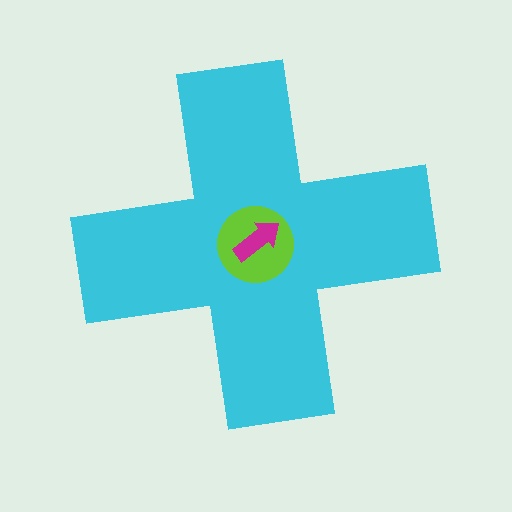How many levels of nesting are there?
3.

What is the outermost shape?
The cyan cross.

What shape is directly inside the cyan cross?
The lime circle.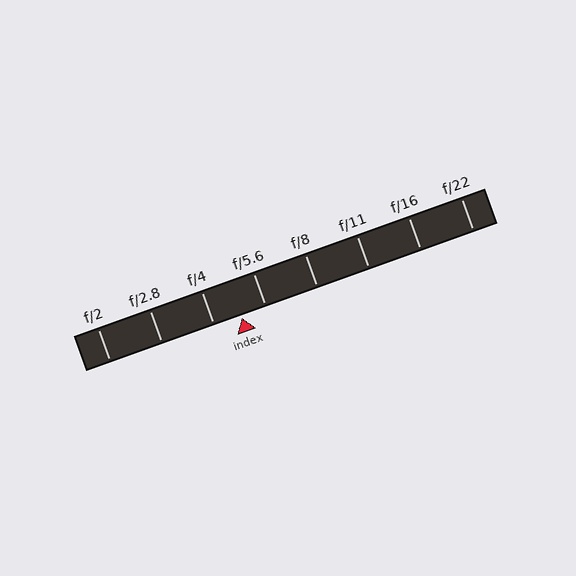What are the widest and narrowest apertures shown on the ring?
The widest aperture shown is f/2 and the narrowest is f/22.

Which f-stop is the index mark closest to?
The index mark is closest to f/5.6.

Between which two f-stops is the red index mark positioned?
The index mark is between f/4 and f/5.6.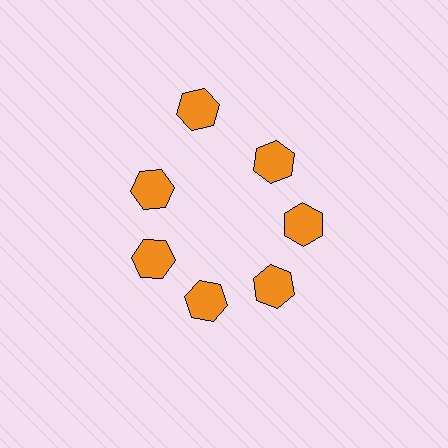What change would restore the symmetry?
The symmetry would be restored by moving it inward, back onto the ring so that all 7 hexagons sit at equal angles and equal distance from the center.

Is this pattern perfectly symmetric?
No. The 7 orange hexagons are arranged in a ring, but one element near the 12 o'clock position is pushed outward from the center, breaking the 7-fold rotational symmetry.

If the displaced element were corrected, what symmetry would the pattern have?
It would have 7-fold rotational symmetry — the pattern would map onto itself every 51 degrees.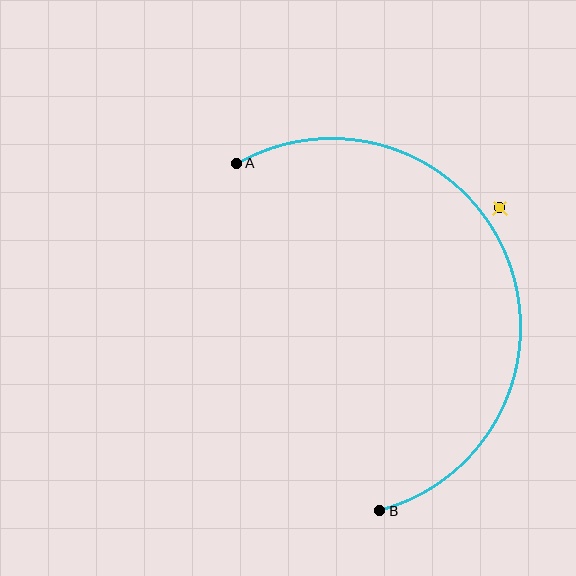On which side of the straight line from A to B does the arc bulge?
The arc bulges to the right of the straight line connecting A and B.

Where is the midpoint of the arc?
The arc midpoint is the point on the curve farthest from the straight line joining A and B. It sits to the right of that line.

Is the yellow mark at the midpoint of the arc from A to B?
No — the yellow mark does not lie on the arc at all. It sits slightly outside the curve.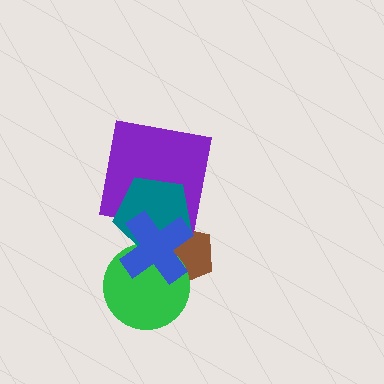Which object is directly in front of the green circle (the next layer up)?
The teal pentagon is directly in front of the green circle.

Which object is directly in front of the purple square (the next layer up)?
The teal pentagon is directly in front of the purple square.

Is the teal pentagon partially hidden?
Yes, it is partially covered by another shape.